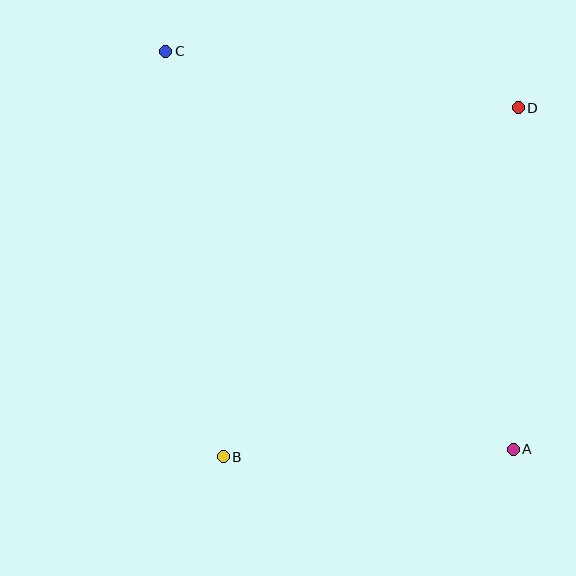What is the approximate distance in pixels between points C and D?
The distance between C and D is approximately 357 pixels.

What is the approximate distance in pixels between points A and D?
The distance between A and D is approximately 342 pixels.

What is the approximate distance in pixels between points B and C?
The distance between B and C is approximately 410 pixels.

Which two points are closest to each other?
Points A and B are closest to each other.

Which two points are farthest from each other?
Points A and C are farthest from each other.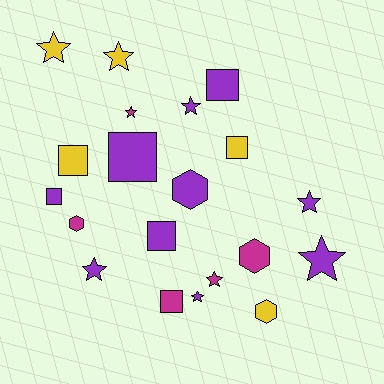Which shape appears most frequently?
Star, with 9 objects.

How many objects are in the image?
There are 20 objects.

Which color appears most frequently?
Purple, with 10 objects.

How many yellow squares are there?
There are 2 yellow squares.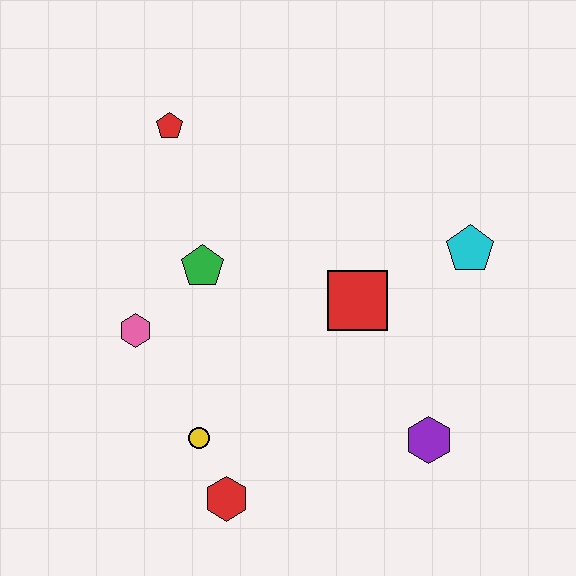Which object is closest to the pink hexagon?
The green pentagon is closest to the pink hexagon.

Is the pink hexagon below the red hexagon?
No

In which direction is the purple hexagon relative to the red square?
The purple hexagon is below the red square.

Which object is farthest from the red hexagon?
The red pentagon is farthest from the red hexagon.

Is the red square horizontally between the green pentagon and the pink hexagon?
No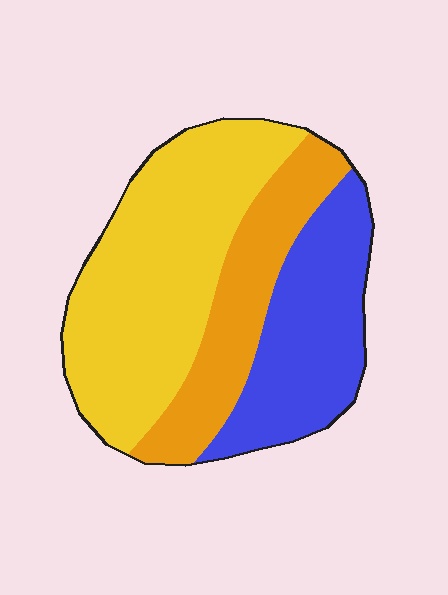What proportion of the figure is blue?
Blue covers 29% of the figure.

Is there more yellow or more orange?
Yellow.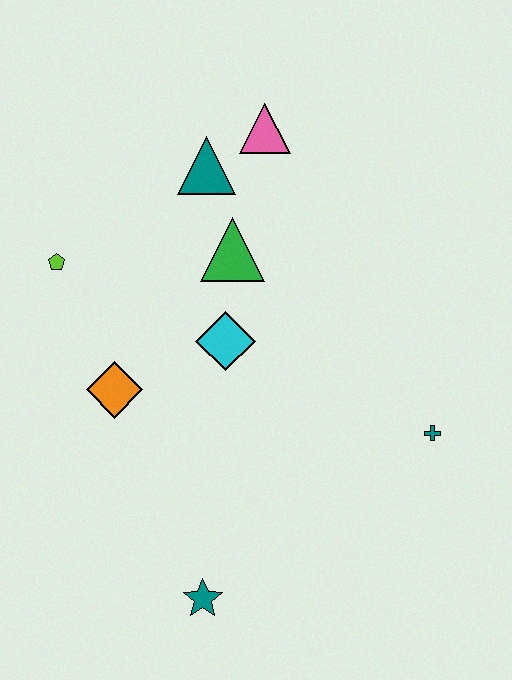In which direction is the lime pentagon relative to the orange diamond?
The lime pentagon is above the orange diamond.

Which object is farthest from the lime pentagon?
The teal cross is farthest from the lime pentagon.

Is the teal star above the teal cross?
No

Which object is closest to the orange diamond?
The cyan diamond is closest to the orange diamond.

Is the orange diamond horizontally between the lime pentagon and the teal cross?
Yes